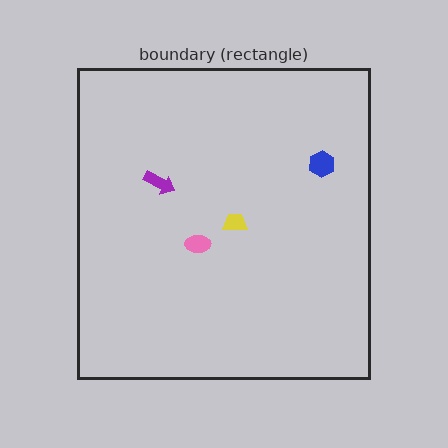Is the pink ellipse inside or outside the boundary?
Inside.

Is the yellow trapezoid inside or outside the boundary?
Inside.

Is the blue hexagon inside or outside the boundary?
Inside.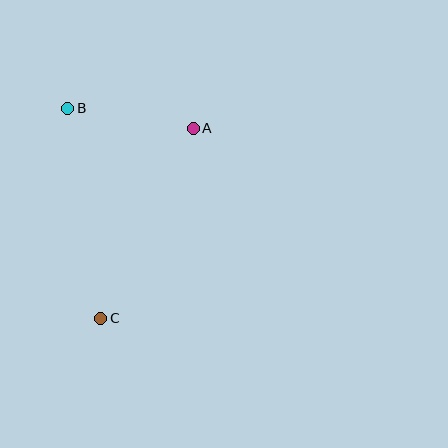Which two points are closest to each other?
Points A and B are closest to each other.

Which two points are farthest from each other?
Points B and C are farthest from each other.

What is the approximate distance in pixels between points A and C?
The distance between A and C is approximately 211 pixels.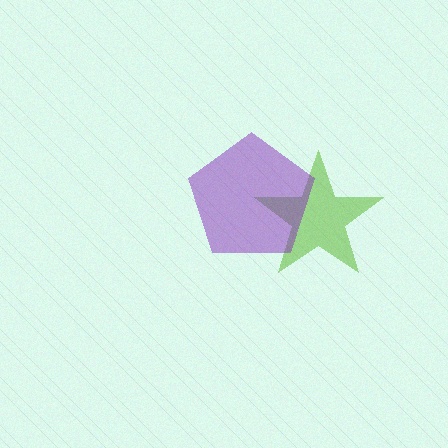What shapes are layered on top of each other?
The layered shapes are: a lime star, a purple pentagon.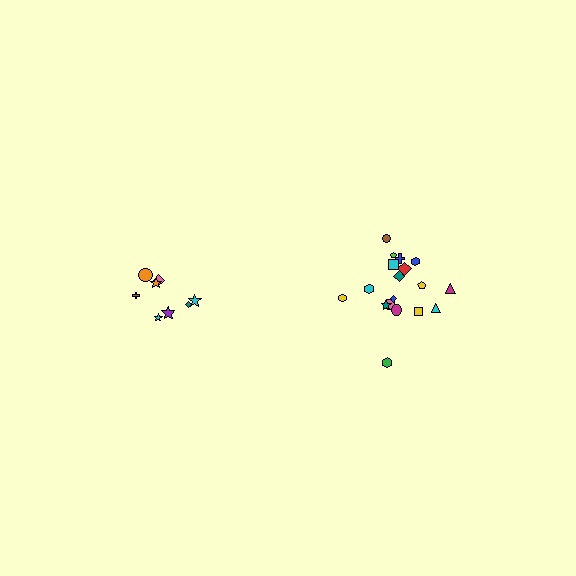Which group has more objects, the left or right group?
The right group.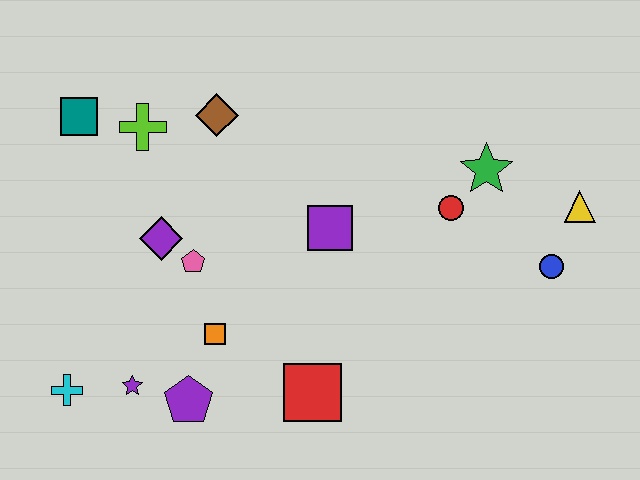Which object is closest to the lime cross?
The teal square is closest to the lime cross.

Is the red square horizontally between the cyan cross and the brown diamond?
No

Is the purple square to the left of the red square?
No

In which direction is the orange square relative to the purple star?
The orange square is to the right of the purple star.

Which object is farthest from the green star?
The cyan cross is farthest from the green star.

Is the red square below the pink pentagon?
Yes